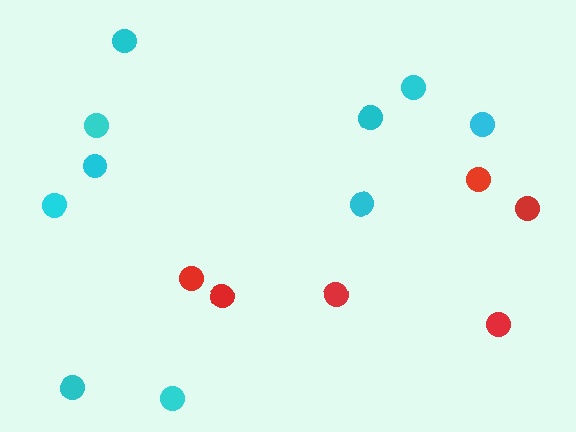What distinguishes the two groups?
There are 2 groups: one group of cyan circles (10) and one group of red circles (6).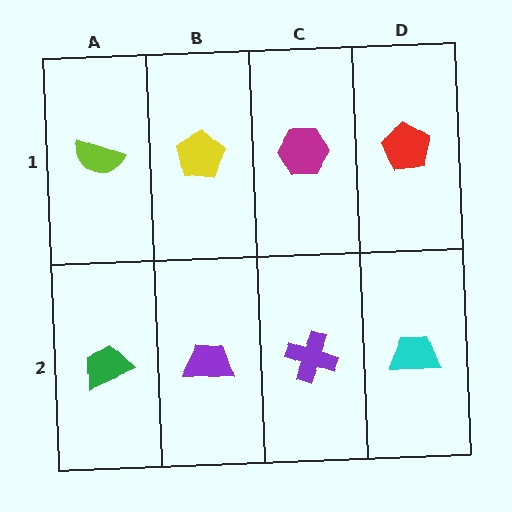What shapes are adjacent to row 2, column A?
A lime semicircle (row 1, column A), a purple trapezoid (row 2, column B).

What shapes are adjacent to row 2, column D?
A red pentagon (row 1, column D), a purple cross (row 2, column C).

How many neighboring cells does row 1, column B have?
3.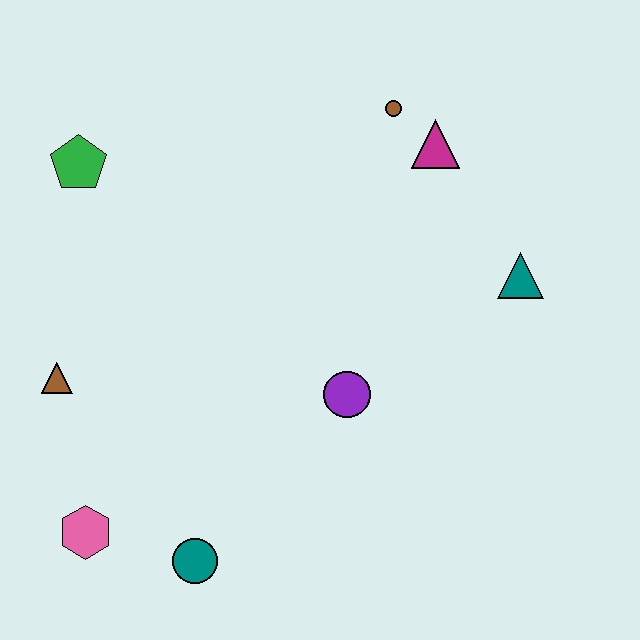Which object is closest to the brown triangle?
The pink hexagon is closest to the brown triangle.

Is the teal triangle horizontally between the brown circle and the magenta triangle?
No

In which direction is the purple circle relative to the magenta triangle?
The purple circle is below the magenta triangle.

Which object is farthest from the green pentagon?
The teal triangle is farthest from the green pentagon.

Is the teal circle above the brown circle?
No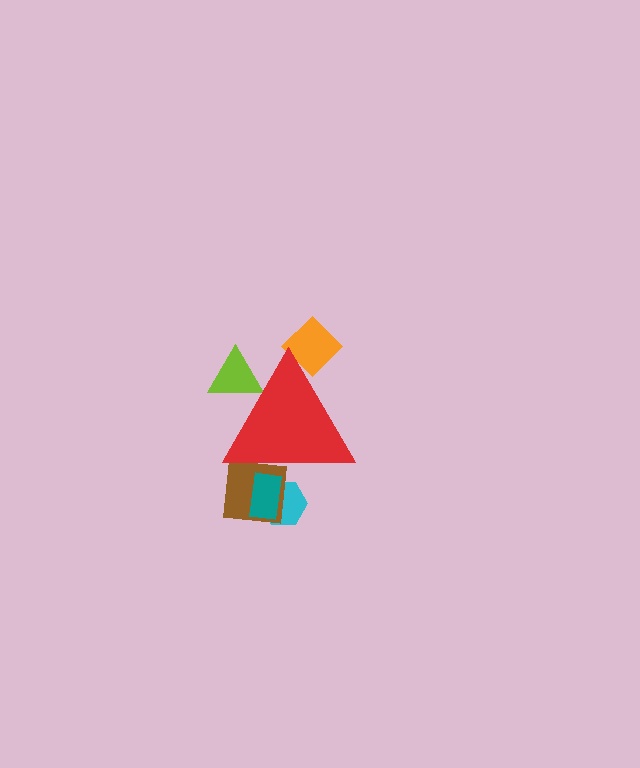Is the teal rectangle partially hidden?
Yes, the teal rectangle is partially hidden behind the red triangle.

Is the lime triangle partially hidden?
Yes, the lime triangle is partially hidden behind the red triangle.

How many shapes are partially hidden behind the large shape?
5 shapes are partially hidden.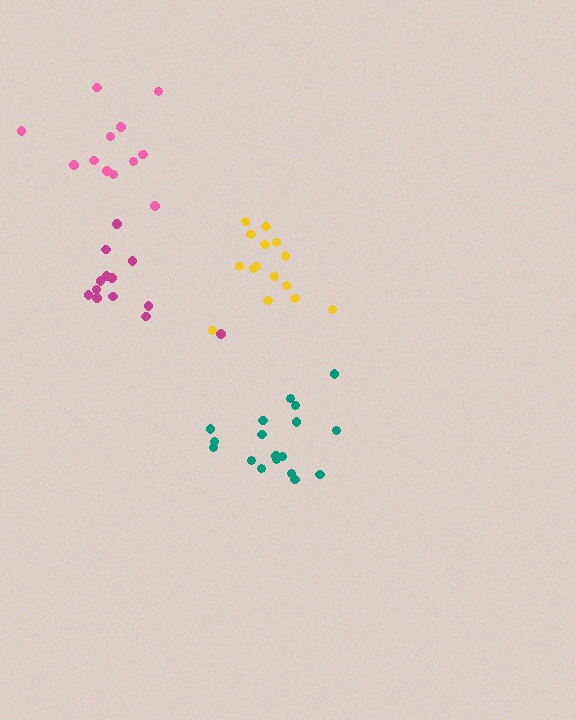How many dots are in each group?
Group 1: 15 dots, Group 2: 13 dots, Group 3: 13 dots, Group 4: 18 dots (59 total).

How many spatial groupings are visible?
There are 4 spatial groupings.